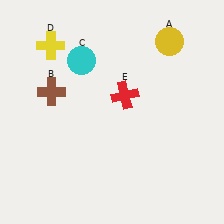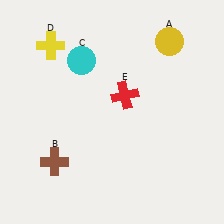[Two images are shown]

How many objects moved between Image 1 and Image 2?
1 object moved between the two images.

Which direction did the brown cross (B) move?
The brown cross (B) moved down.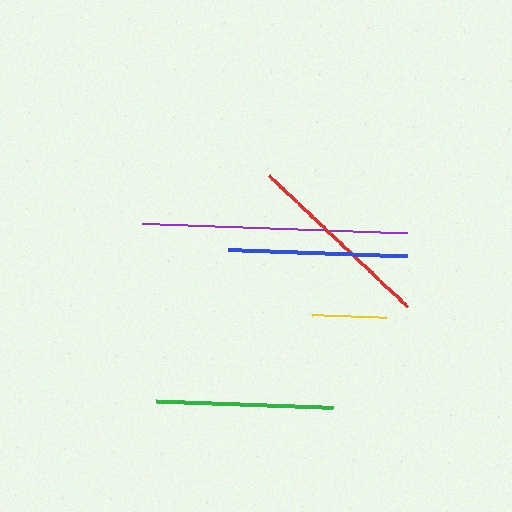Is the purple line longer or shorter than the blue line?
The purple line is longer than the blue line.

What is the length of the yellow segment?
The yellow segment is approximately 74 pixels long.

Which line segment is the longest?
The purple line is the longest at approximately 265 pixels.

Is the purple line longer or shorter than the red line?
The purple line is longer than the red line.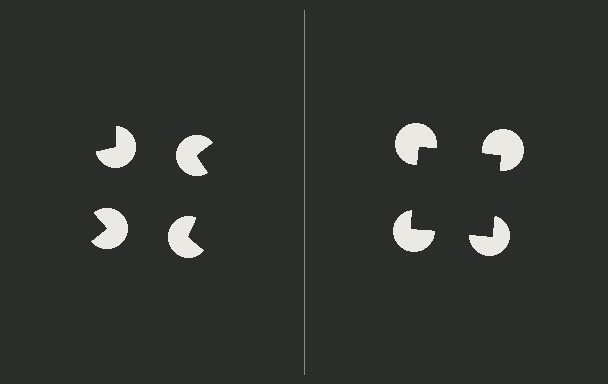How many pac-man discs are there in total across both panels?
8 — 4 on each side.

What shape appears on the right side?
An illusory square.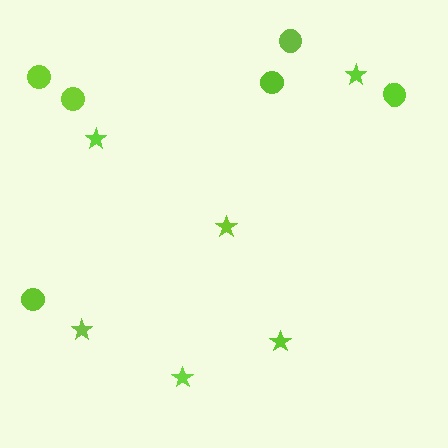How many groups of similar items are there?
There are 2 groups: one group of circles (6) and one group of stars (6).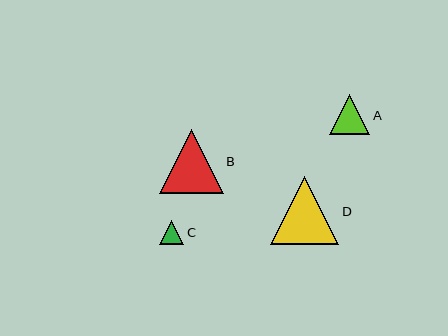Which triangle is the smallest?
Triangle C is the smallest with a size of approximately 25 pixels.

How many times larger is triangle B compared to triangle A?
Triangle B is approximately 1.6 times the size of triangle A.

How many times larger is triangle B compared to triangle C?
Triangle B is approximately 2.6 times the size of triangle C.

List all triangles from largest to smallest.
From largest to smallest: D, B, A, C.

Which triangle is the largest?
Triangle D is the largest with a size of approximately 68 pixels.